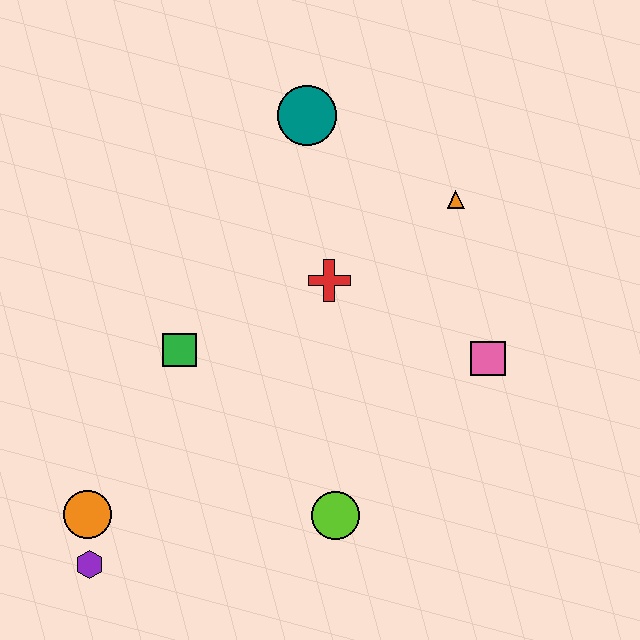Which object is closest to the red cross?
The orange triangle is closest to the red cross.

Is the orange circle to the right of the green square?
No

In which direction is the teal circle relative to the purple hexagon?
The teal circle is above the purple hexagon.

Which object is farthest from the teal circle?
The purple hexagon is farthest from the teal circle.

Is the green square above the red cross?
No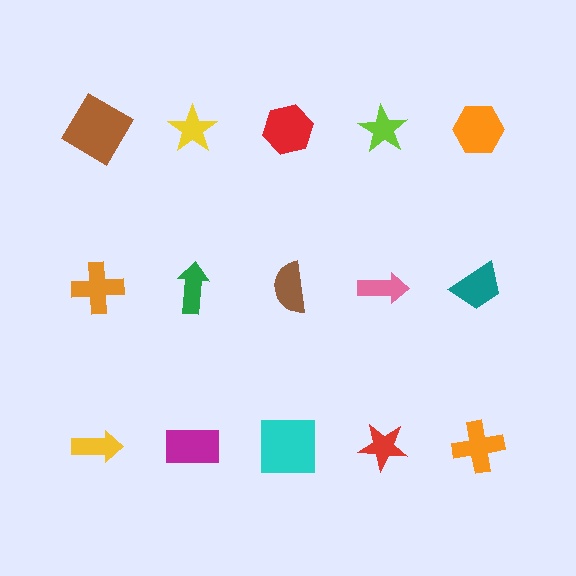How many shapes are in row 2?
5 shapes.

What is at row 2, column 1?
An orange cross.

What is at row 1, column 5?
An orange hexagon.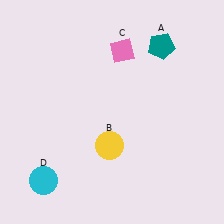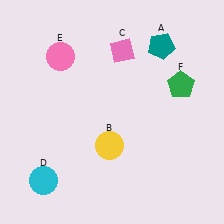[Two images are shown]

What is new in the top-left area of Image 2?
A pink circle (E) was added in the top-left area of Image 2.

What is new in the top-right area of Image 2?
A green pentagon (F) was added in the top-right area of Image 2.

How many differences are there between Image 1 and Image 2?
There are 2 differences between the two images.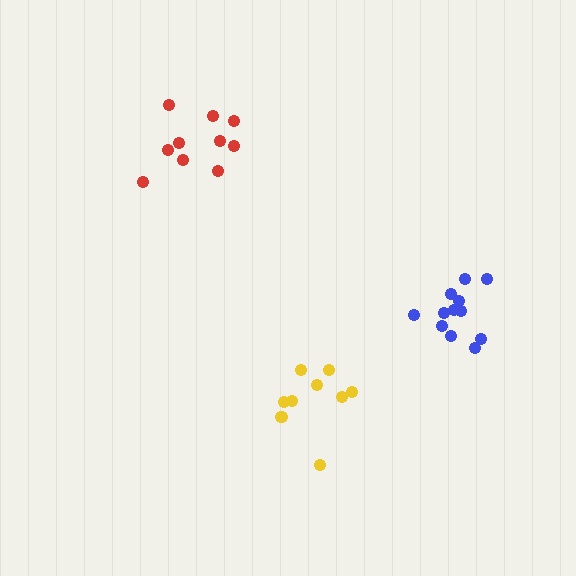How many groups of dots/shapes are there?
There are 3 groups.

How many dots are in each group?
Group 1: 9 dots, Group 2: 10 dots, Group 3: 12 dots (31 total).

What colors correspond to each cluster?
The clusters are colored: yellow, red, blue.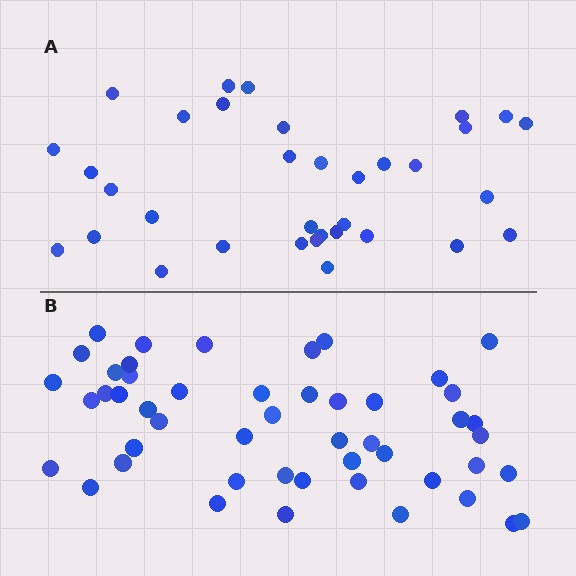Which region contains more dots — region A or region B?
Region B (the bottom region) has more dots.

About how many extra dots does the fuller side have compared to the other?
Region B has approximately 15 more dots than region A.